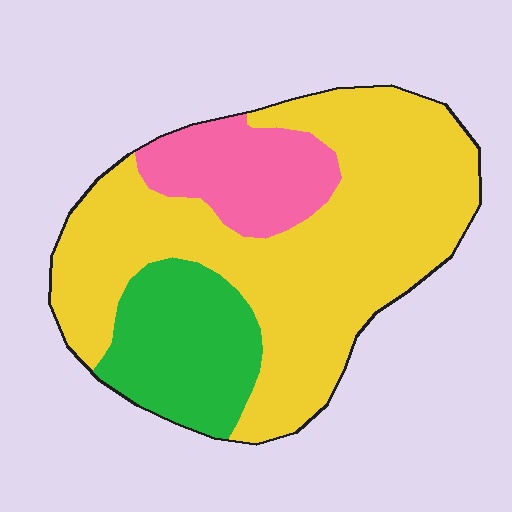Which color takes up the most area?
Yellow, at roughly 65%.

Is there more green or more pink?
Green.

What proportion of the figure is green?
Green takes up about one fifth (1/5) of the figure.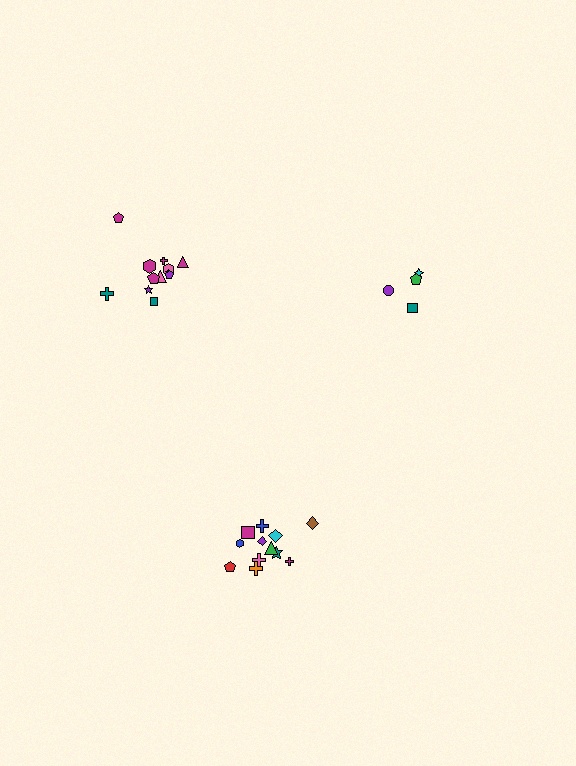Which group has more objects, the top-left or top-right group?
The top-left group.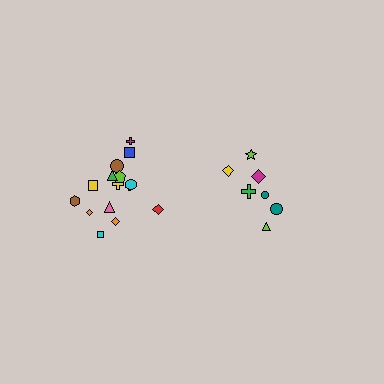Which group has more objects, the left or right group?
The left group.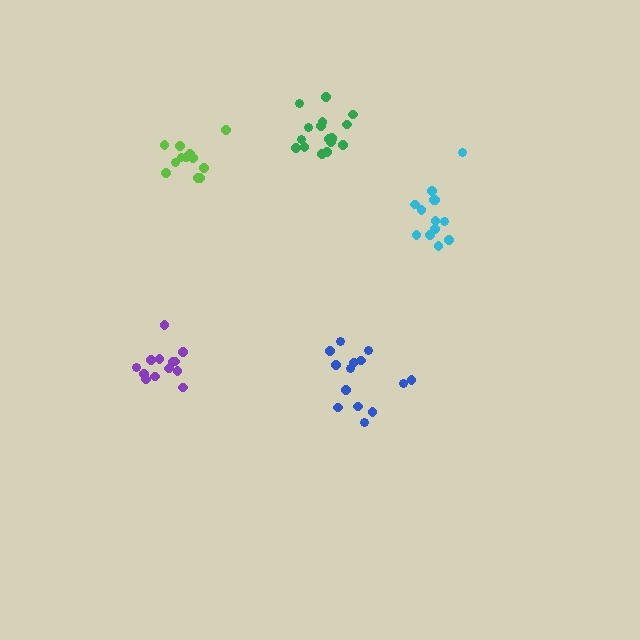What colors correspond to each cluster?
The clusters are colored: purple, green, cyan, blue, lime.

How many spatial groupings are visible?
There are 5 spatial groupings.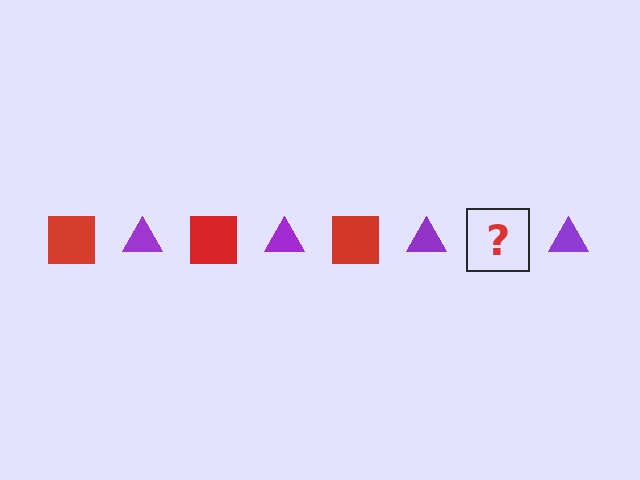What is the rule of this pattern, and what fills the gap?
The rule is that the pattern alternates between red square and purple triangle. The gap should be filled with a red square.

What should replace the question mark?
The question mark should be replaced with a red square.